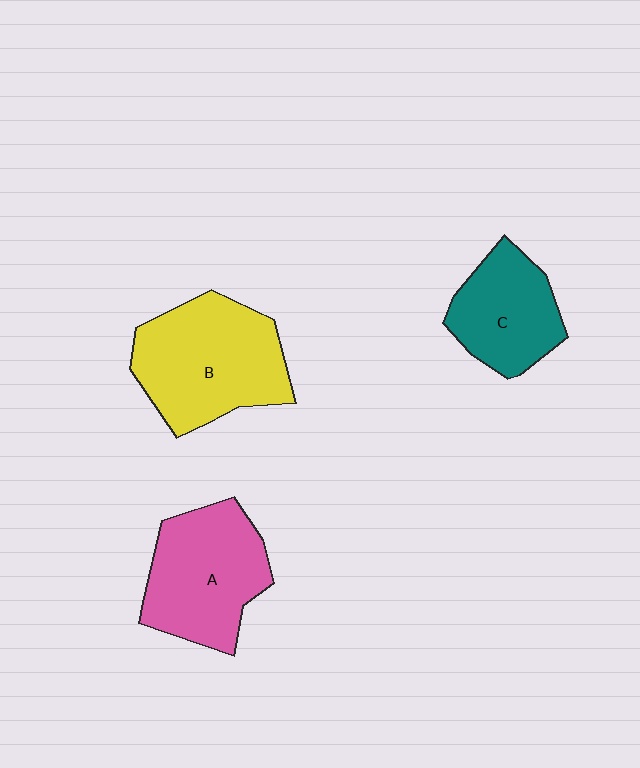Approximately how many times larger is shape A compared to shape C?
Approximately 1.3 times.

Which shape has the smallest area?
Shape C (teal).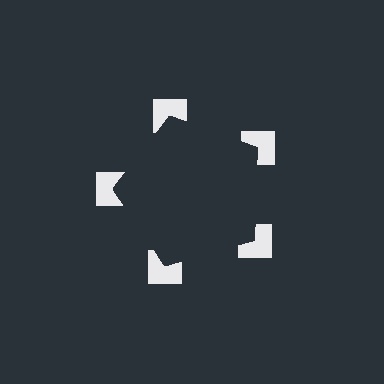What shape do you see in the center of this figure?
An illusory pentagon — its edges are inferred from the aligned wedge cuts in the notched squares, not physically drawn.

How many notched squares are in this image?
There are 5 — one at each vertex of the illusory pentagon.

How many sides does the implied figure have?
5 sides.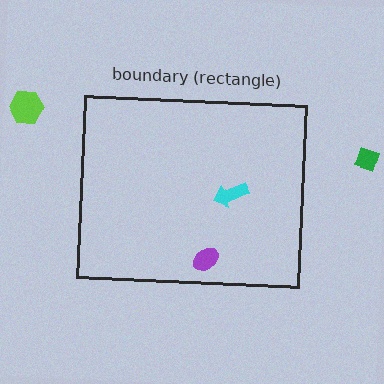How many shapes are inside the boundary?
2 inside, 2 outside.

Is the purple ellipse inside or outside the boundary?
Inside.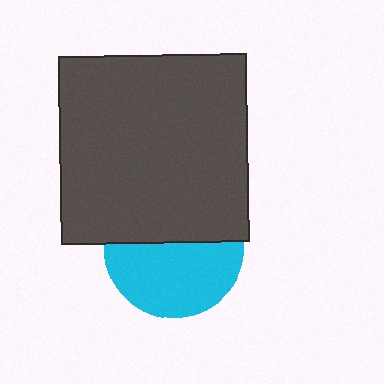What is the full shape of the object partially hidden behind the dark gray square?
The partially hidden object is a cyan circle.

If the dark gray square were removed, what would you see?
You would see the complete cyan circle.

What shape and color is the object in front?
The object in front is a dark gray square.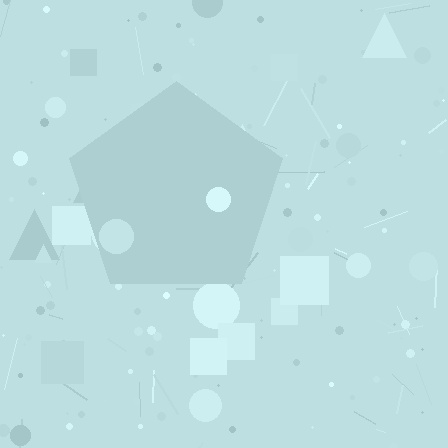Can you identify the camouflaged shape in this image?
The camouflaged shape is a pentagon.